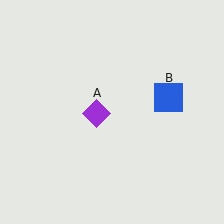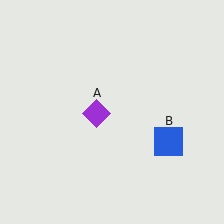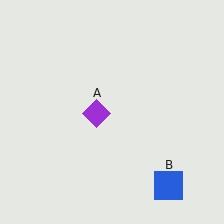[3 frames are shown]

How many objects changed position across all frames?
1 object changed position: blue square (object B).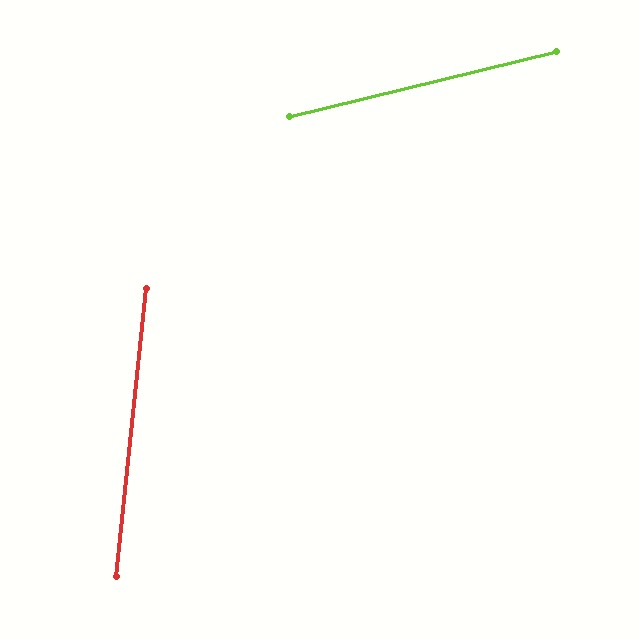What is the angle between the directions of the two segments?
Approximately 70 degrees.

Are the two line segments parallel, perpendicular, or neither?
Neither parallel nor perpendicular — they differ by about 70°.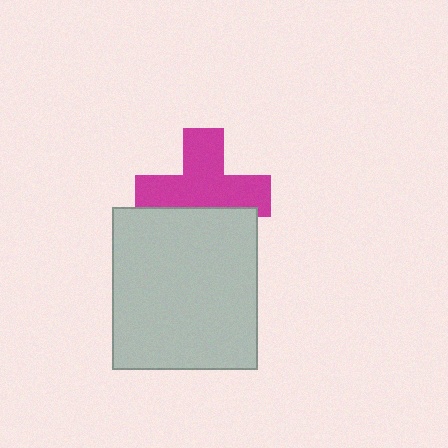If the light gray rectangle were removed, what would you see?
You would see the complete magenta cross.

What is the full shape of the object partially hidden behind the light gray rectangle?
The partially hidden object is a magenta cross.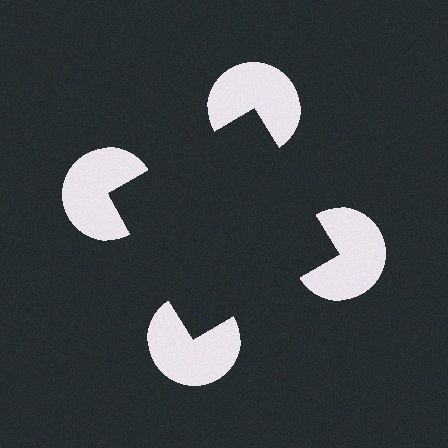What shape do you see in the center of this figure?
An illusory square — its edges are inferred from the aligned wedge cuts in the pac-man discs, not physically drawn.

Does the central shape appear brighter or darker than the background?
It typically appears slightly darker than the background, even though no actual brightness change is drawn.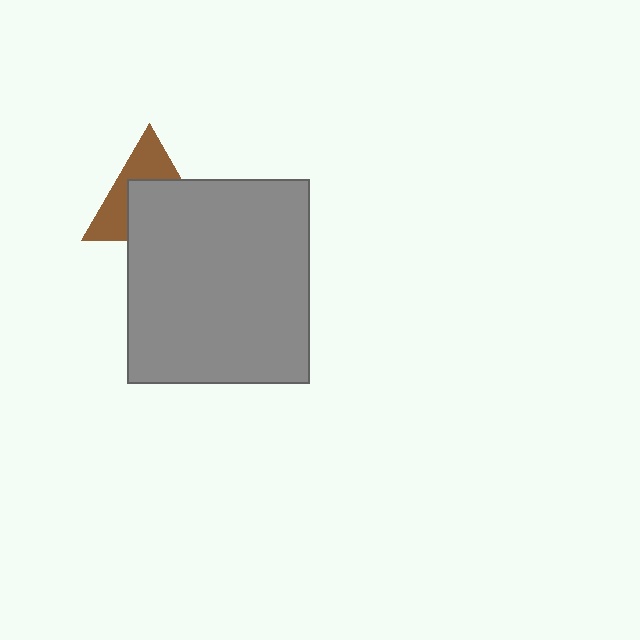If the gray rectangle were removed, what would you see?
You would see the complete brown triangle.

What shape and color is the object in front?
The object in front is a gray rectangle.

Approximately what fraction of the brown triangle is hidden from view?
Roughly 55% of the brown triangle is hidden behind the gray rectangle.